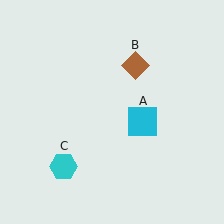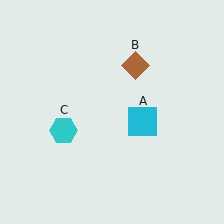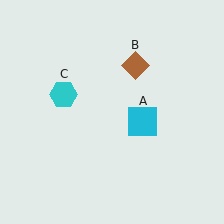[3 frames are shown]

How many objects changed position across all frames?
1 object changed position: cyan hexagon (object C).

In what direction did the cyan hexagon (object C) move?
The cyan hexagon (object C) moved up.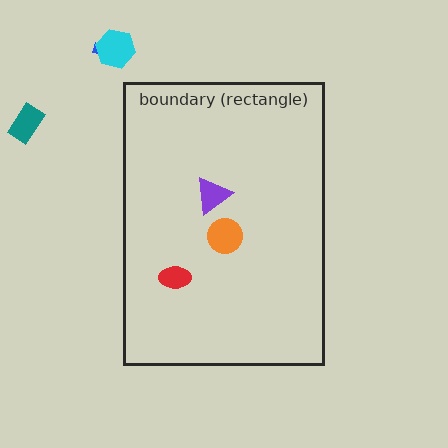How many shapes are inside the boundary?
3 inside, 3 outside.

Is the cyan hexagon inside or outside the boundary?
Outside.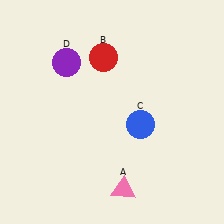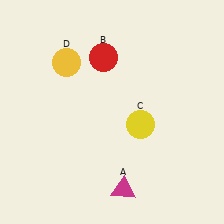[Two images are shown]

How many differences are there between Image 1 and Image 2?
There are 3 differences between the two images.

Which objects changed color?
A changed from pink to magenta. C changed from blue to yellow. D changed from purple to yellow.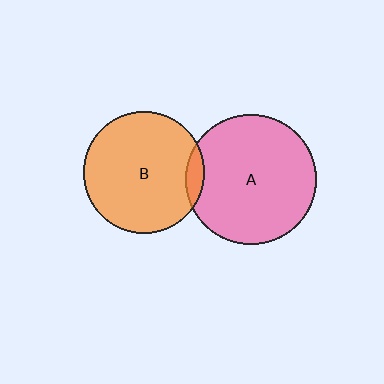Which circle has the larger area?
Circle A (pink).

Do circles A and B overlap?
Yes.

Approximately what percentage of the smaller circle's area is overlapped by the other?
Approximately 5%.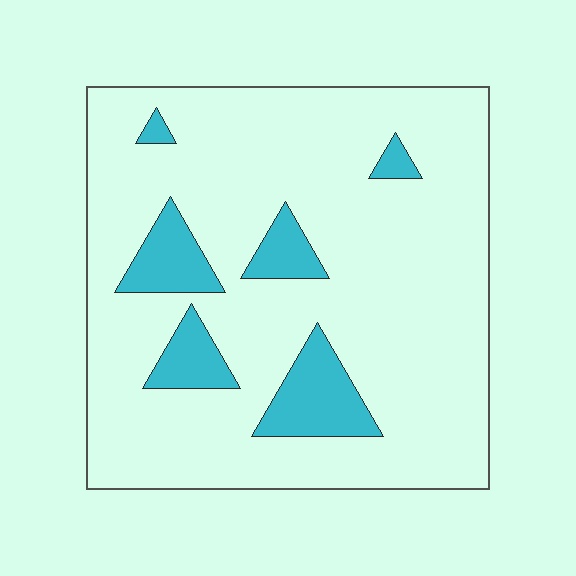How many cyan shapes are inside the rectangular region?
6.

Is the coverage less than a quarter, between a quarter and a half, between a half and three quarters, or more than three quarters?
Less than a quarter.